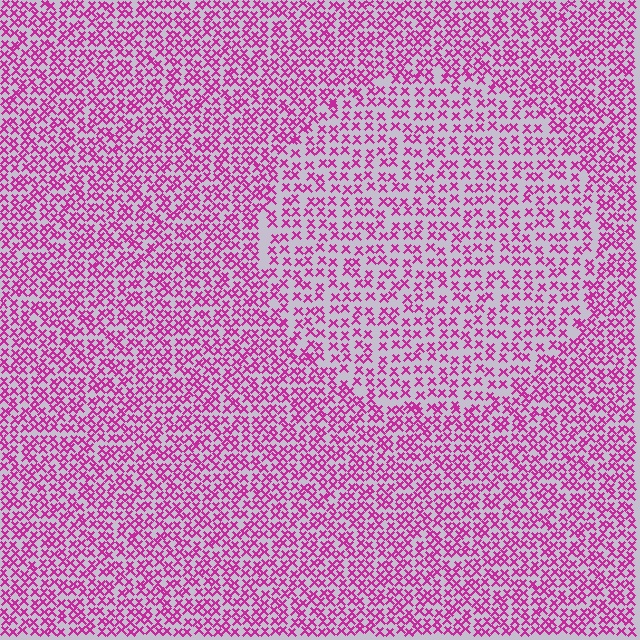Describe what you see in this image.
The image contains small magenta elements arranged at two different densities. A circle-shaped region is visible where the elements are less densely packed than the surrounding area.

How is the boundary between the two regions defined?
The boundary is defined by a change in element density (approximately 1.6x ratio). All elements are the same color, size, and shape.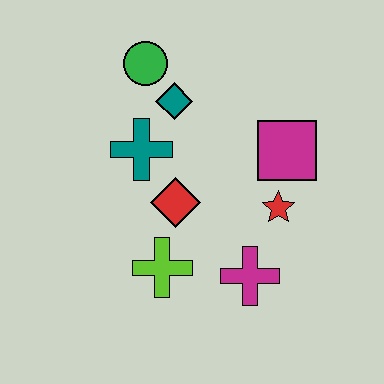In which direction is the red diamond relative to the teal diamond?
The red diamond is below the teal diamond.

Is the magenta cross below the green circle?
Yes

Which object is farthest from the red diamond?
The green circle is farthest from the red diamond.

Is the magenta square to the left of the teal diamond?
No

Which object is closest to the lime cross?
The red diamond is closest to the lime cross.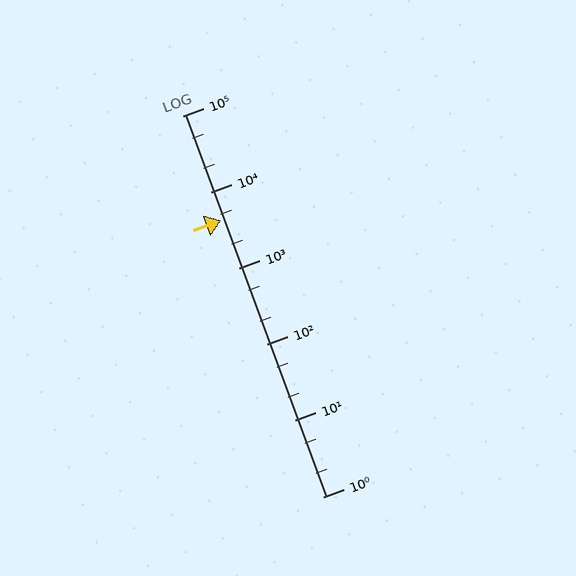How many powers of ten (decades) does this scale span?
The scale spans 5 decades, from 1 to 100000.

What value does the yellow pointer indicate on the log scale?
The pointer indicates approximately 4200.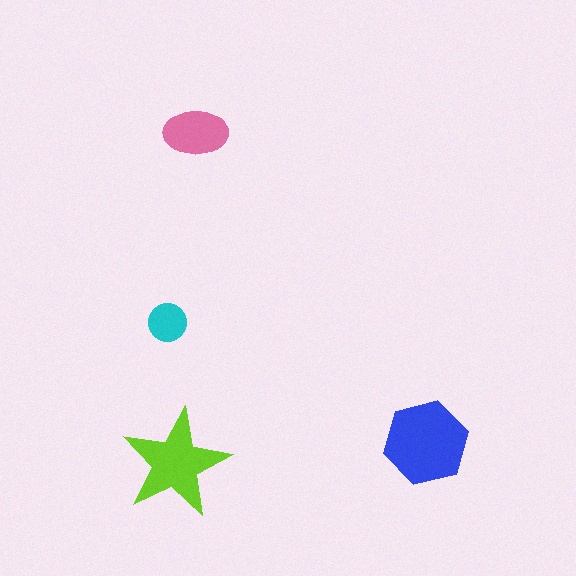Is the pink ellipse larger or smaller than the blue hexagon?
Smaller.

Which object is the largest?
The blue hexagon.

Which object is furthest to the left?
The cyan circle is leftmost.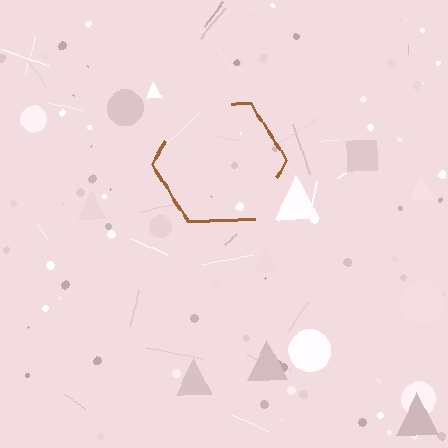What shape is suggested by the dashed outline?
The dashed outline suggests a hexagon.